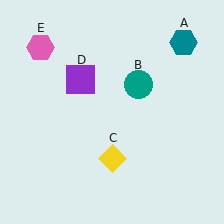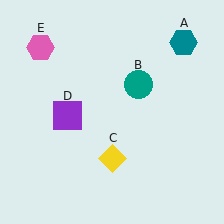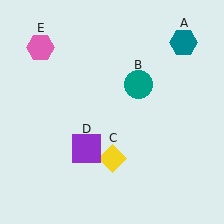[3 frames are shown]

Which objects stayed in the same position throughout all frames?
Teal hexagon (object A) and teal circle (object B) and yellow diamond (object C) and pink hexagon (object E) remained stationary.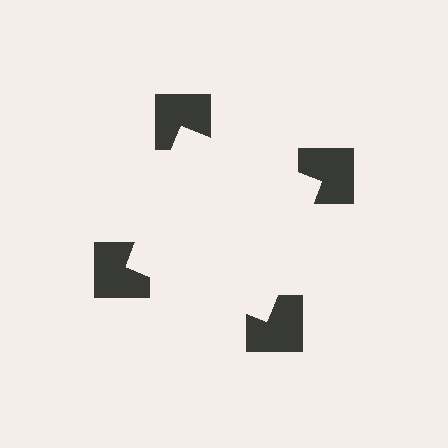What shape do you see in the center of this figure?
An illusory square — its edges are inferred from the aligned wedge cuts in the notched squares, not physically drawn.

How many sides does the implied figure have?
4 sides.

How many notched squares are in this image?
There are 4 — one at each vertex of the illusory square.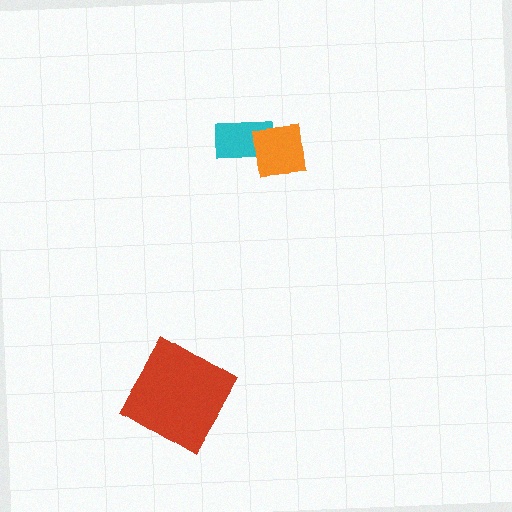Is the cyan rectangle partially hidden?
Yes, it is partially covered by another shape.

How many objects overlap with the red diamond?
0 objects overlap with the red diamond.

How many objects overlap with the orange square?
1 object overlaps with the orange square.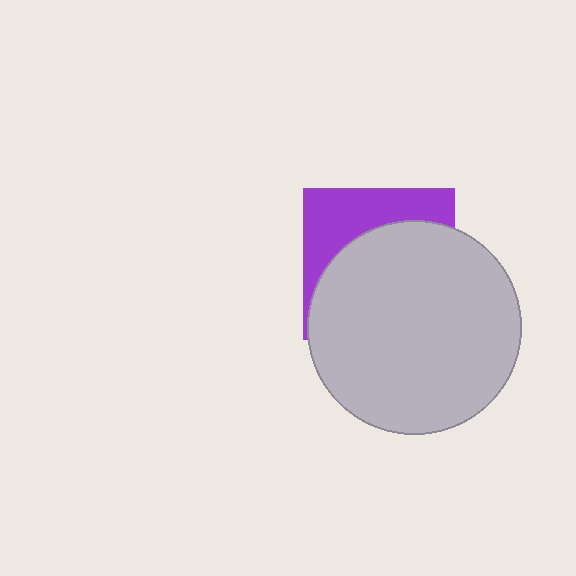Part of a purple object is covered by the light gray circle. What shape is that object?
It is a square.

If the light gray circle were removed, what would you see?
You would see the complete purple square.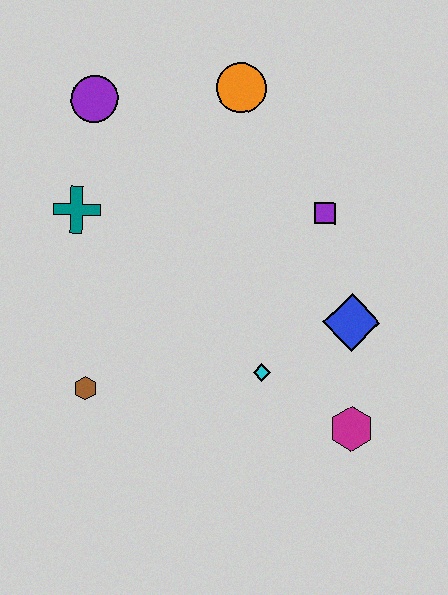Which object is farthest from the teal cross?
The magenta hexagon is farthest from the teal cross.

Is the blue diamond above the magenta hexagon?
Yes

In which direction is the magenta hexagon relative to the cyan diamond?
The magenta hexagon is to the right of the cyan diamond.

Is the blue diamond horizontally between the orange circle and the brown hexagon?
No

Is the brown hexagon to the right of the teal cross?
Yes